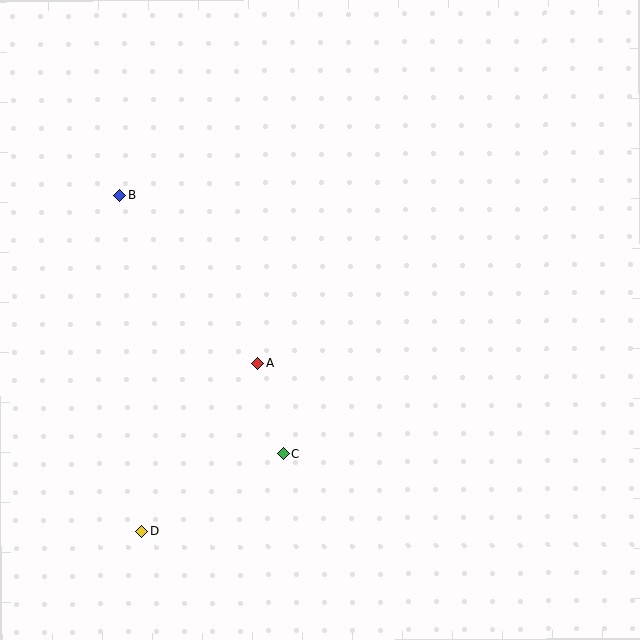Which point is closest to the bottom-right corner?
Point C is closest to the bottom-right corner.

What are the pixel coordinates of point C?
Point C is at (283, 454).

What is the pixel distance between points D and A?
The distance between D and A is 204 pixels.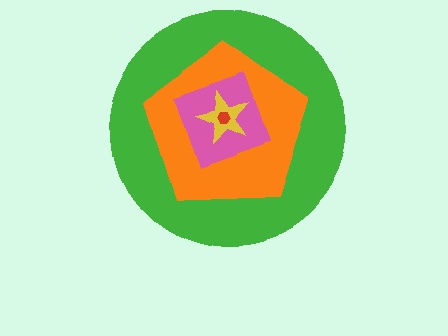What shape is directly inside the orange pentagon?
The pink square.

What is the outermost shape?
The green circle.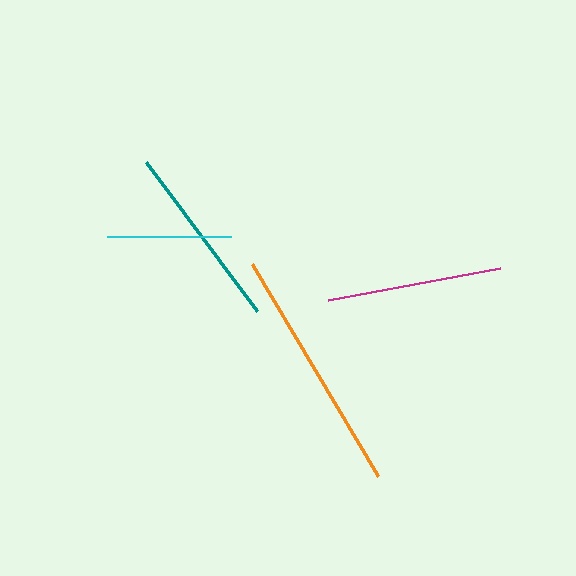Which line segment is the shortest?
The cyan line is the shortest at approximately 124 pixels.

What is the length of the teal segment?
The teal segment is approximately 186 pixels long.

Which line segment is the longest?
The orange line is the longest at approximately 246 pixels.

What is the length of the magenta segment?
The magenta segment is approximately 175 pixels long.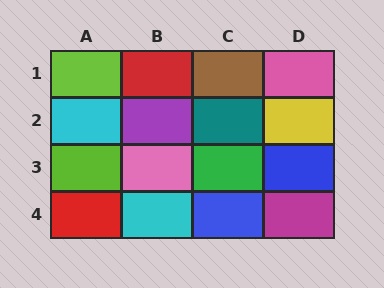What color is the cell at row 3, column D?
Blue.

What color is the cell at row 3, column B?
Pink.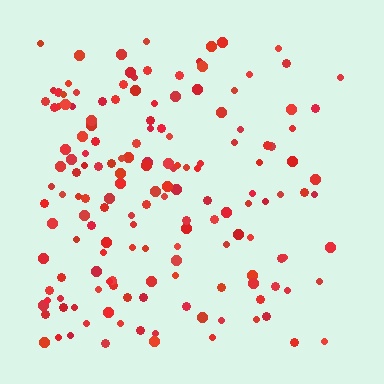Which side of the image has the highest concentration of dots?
The left.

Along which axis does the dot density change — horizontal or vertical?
Horizontal.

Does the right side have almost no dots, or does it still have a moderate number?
Still a moderate number, just noticeably fewer than the left.